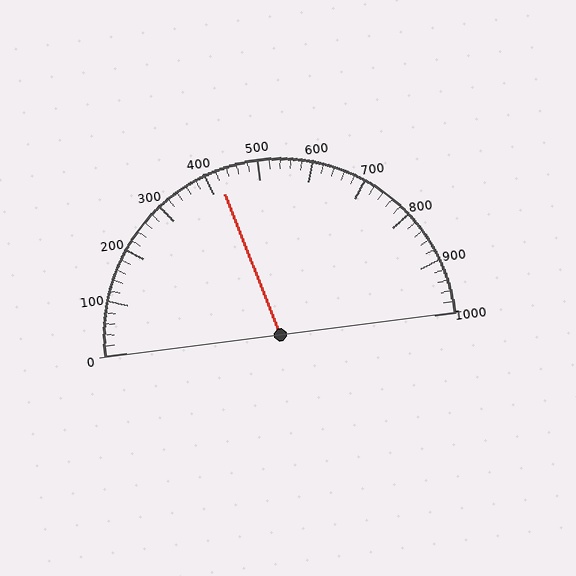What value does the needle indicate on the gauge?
The needle indicates approximately 420.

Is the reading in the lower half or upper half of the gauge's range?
The reading is in the lower half of the range (0 to 1000).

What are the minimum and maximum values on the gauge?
The gauge ranges from 0 to 1000.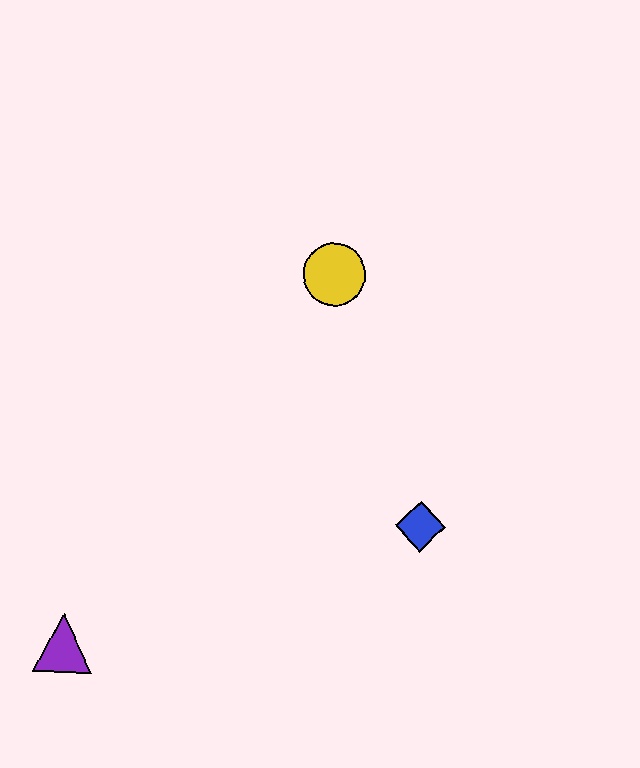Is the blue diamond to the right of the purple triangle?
Yes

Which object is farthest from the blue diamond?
The purple triangle is farthest from the blue diamond.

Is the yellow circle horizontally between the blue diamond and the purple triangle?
Yes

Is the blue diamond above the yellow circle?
No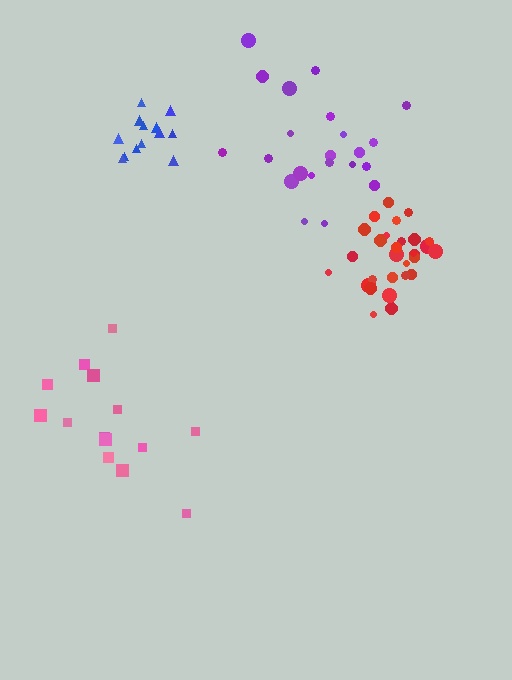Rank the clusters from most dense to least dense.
red, blue, purple, pink.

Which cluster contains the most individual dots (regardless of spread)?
Red (29).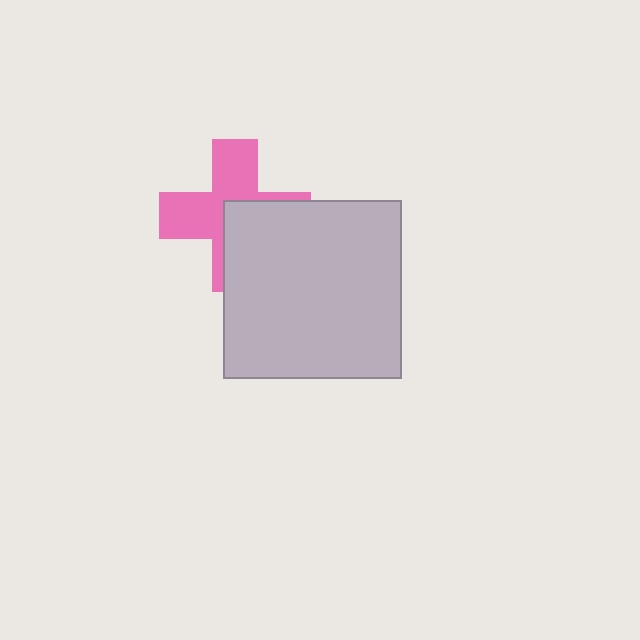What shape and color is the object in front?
The object in front is a light gray square.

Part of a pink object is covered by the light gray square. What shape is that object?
It is a cross.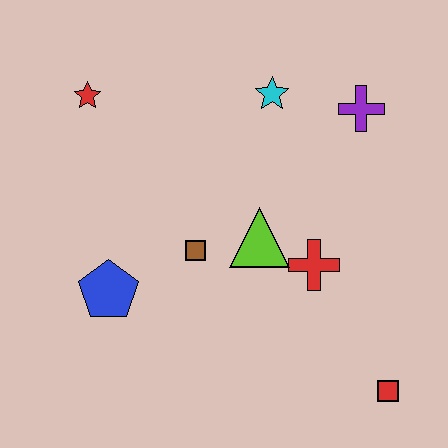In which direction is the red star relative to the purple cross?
The red star is to the left of the purple cross.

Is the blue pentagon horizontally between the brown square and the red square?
No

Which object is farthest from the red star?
The red square is farthest from the red star.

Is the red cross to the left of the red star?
No